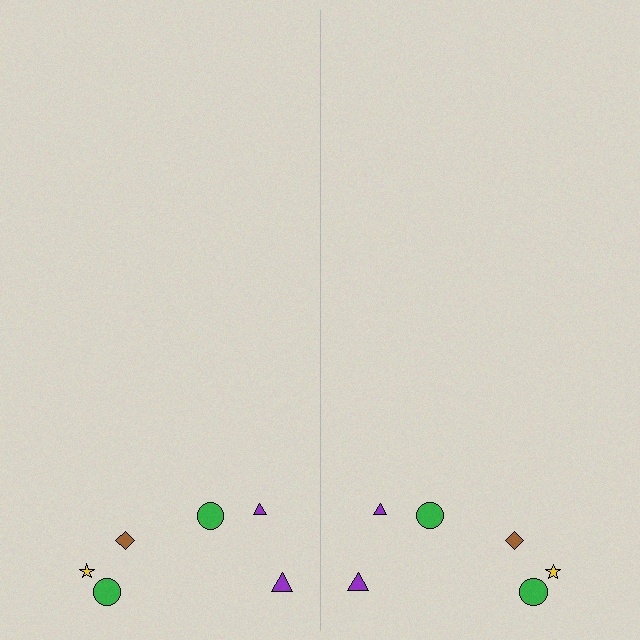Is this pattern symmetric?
Yes, this pattern has bilateral (reflection) symmetry.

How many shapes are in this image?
There are 12 shapes in this image.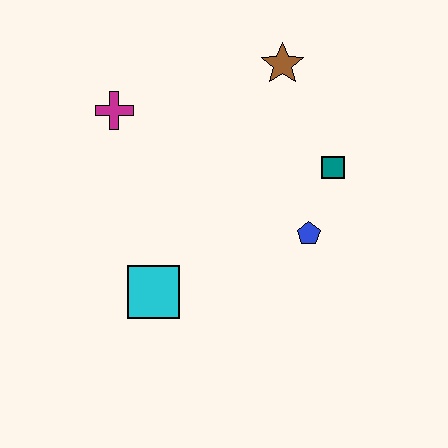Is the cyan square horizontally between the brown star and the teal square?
No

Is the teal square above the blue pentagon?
Yes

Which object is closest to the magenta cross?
The brown star is closest to the magenta cross.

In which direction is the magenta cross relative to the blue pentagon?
The magenta cross is to the left of the blue pentagon.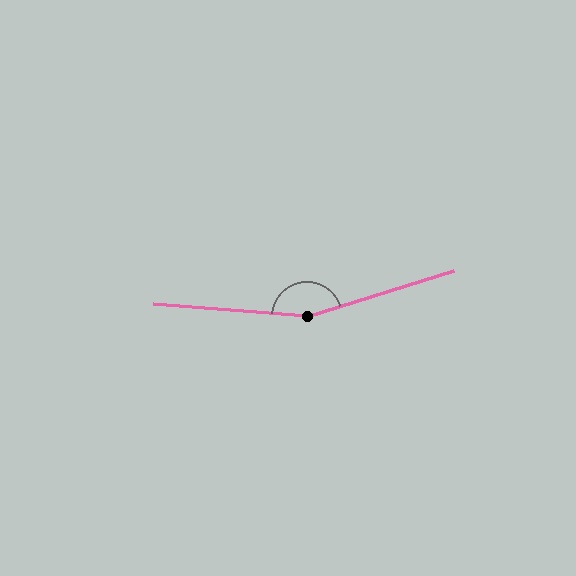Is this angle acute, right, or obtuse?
It is obtuse.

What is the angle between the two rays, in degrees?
Approximately 158 degrees.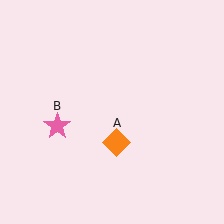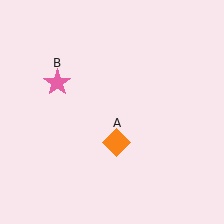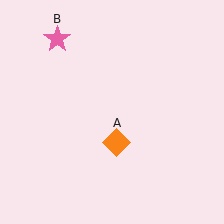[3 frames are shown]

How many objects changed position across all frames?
1 object changed position: pink star (object B).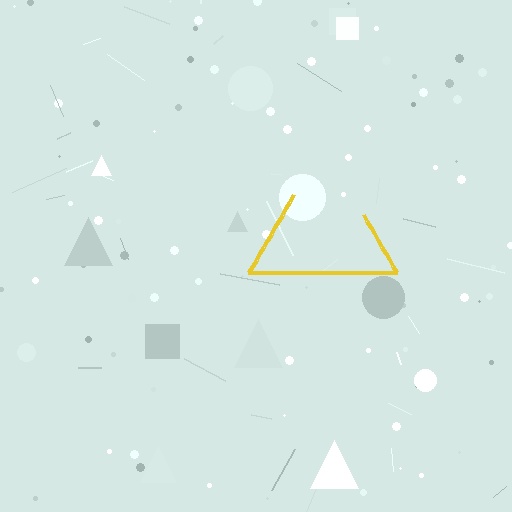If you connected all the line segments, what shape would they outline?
They would outline a triangle.